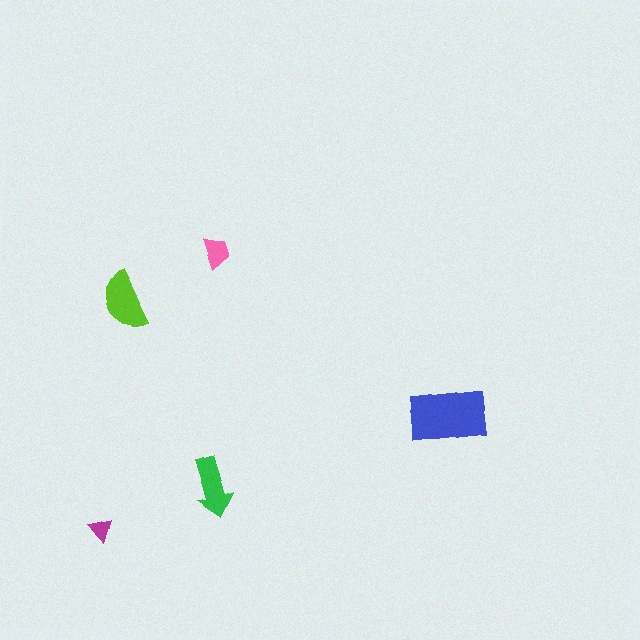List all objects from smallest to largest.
The magenta triangle, the pink trapezoid, the green arrow, the lime semicircle, the blue rectangle.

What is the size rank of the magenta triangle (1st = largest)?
5th.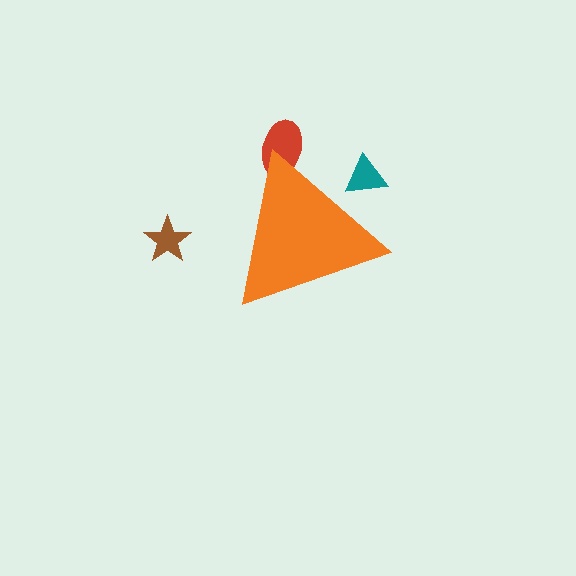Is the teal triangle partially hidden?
Yes, the teal triangle is partially hidden behind the orange triangle.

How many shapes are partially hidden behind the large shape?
2 shapes are partially hidden.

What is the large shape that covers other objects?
An orange triangle.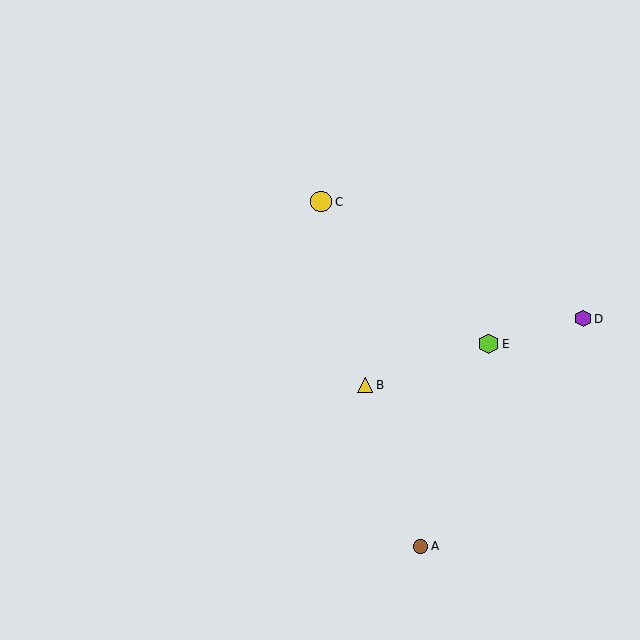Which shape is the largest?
The yellow circle (labeled C) is the largest.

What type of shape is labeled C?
Shape C is a yellow circle.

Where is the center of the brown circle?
The center of the brown circle is at (421, 546).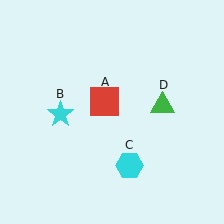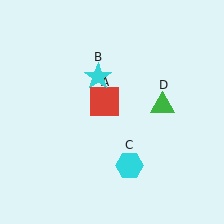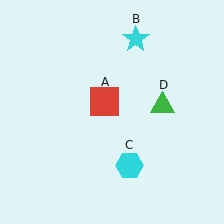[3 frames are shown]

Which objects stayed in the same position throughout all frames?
Red square (object A) and cyan hexagon (object C) and green triangle (object D) remained stationary.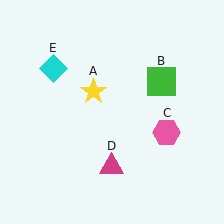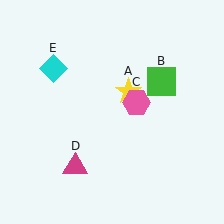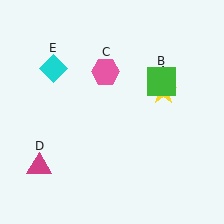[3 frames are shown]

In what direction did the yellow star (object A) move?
The yellow star (object A) moved right.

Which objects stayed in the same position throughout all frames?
Green square (object B) and cyan diamond (object E) remained stationary.